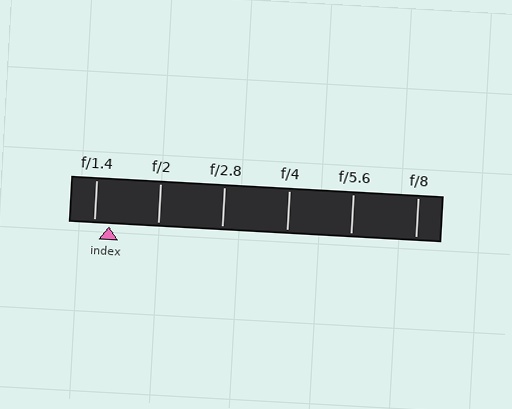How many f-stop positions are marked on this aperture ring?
There are 6 f-stop positions marked.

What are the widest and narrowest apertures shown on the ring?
The widest aperture shown is f/1.4 and the narrowest is f/8.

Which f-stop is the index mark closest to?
The index mark is closest to f/1.4.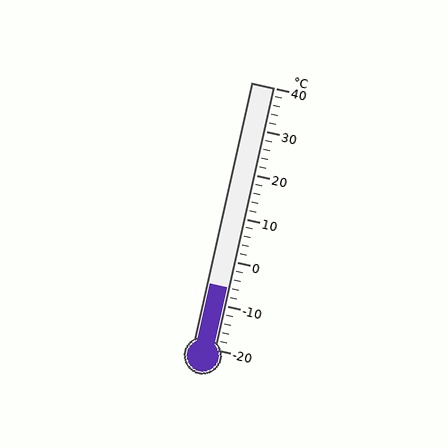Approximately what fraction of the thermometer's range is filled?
The thermometer is filled to approximately 25% of its range.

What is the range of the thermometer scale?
The thermometer scale ranges from -20°C to 40°C.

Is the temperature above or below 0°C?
The temperature is below 0°C.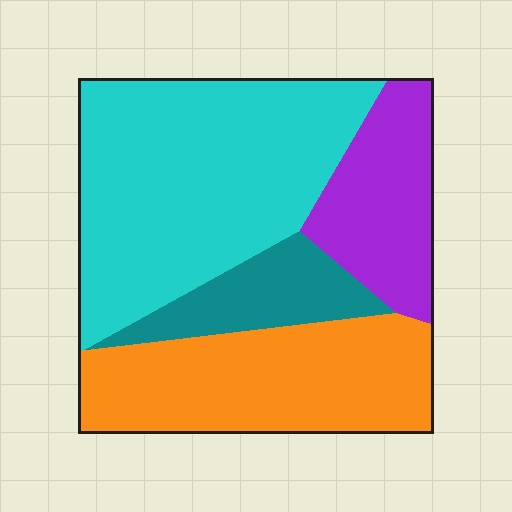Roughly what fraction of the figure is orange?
Orange covers about 30% of the figure.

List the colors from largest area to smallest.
From largest to smallest: cyan, orange, purple, teal.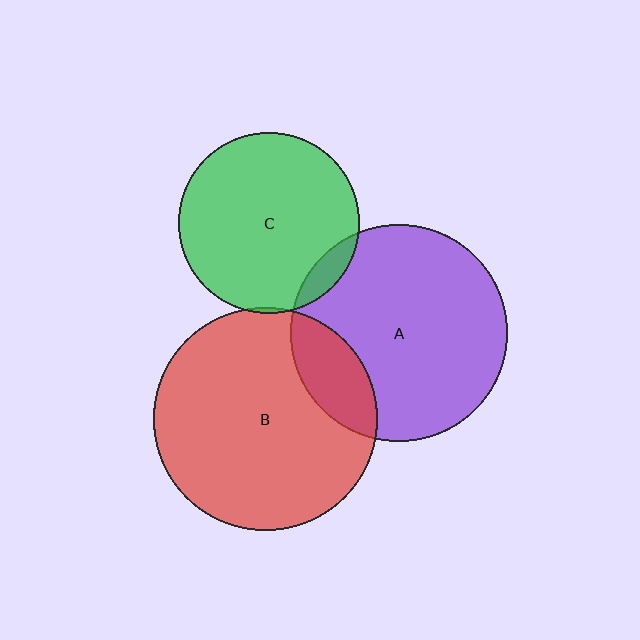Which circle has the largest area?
Circle B (red).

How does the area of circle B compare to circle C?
Approximately 1.5 times.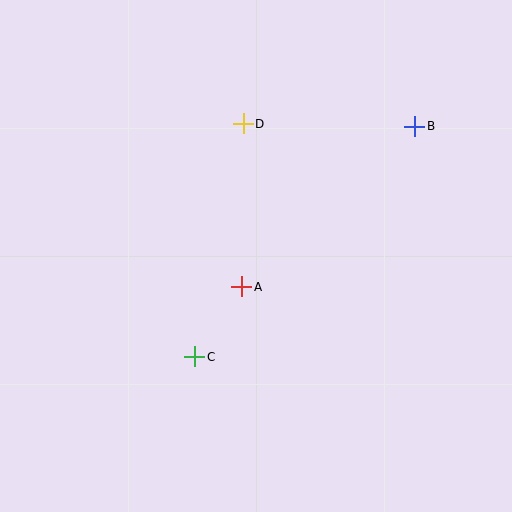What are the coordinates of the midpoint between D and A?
The midpoint between D and A is at (243, 205).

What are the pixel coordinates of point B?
Point B is at (415, 126).